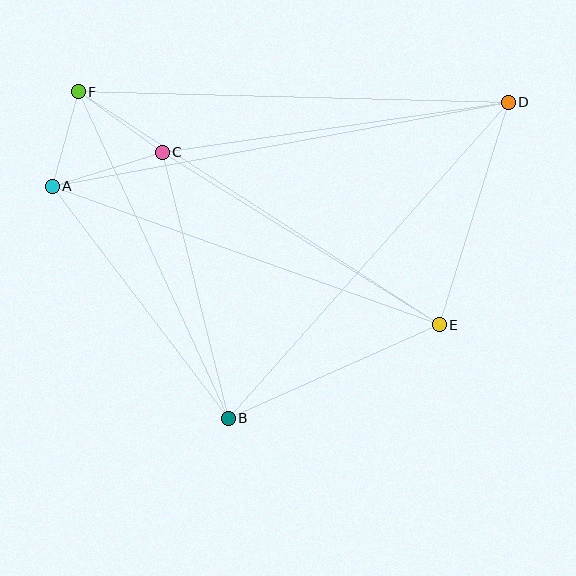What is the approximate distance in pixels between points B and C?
The distance between B and C is approximately 274 pixels.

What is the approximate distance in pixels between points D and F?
The distance between D and F is approximately 430 pixels.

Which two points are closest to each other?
Points A and F are closest to each other.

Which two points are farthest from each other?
Points A and D are farthest from each other.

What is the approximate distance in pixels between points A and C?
The distance between A and C is approximately 116 pixels.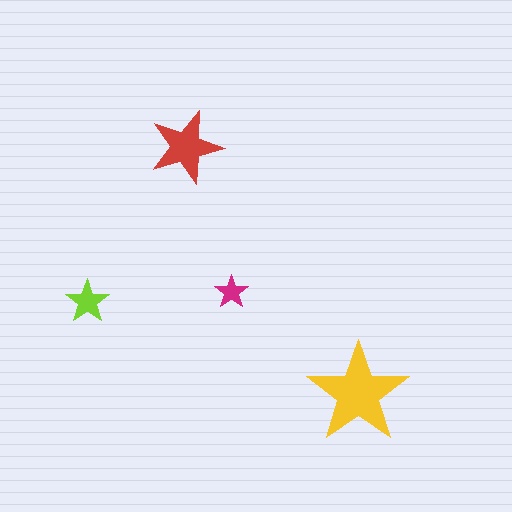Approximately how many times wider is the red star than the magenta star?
About 2 times wider.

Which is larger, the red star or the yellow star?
The yellow one.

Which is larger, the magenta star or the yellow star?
The yellow one.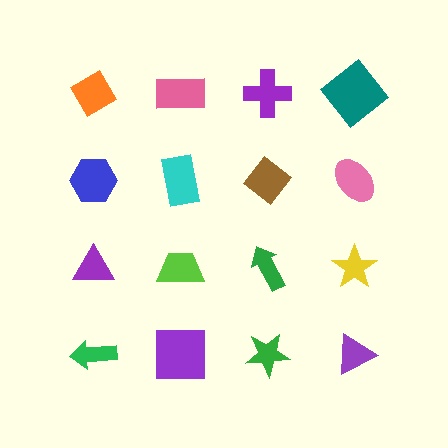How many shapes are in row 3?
4 shapes.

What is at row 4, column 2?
A purple square.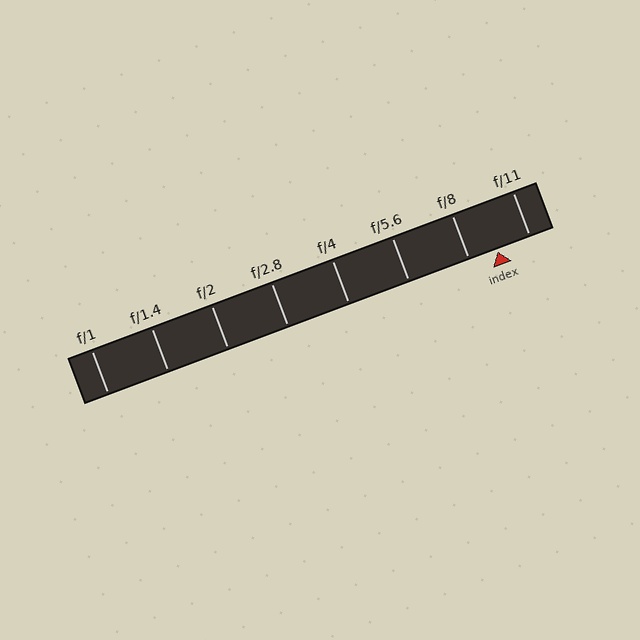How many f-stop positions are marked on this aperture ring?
There are 8 f-stop positions marked.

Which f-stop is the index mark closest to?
The index mark is closest to f/8.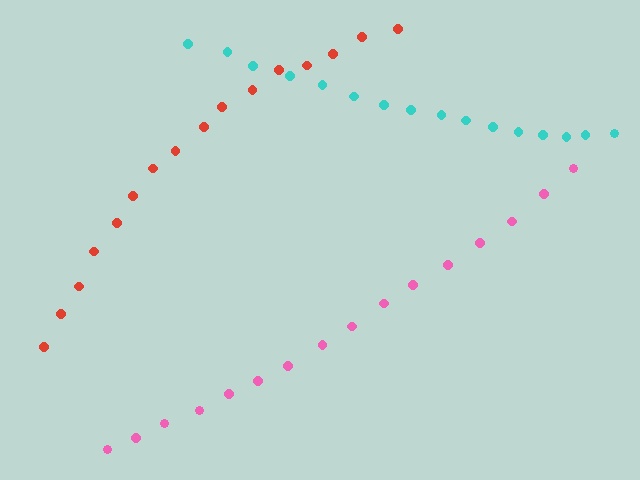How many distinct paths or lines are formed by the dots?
There are 3 distinct paths.